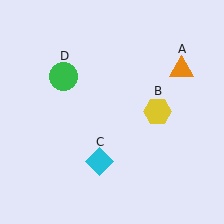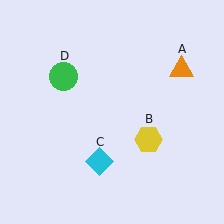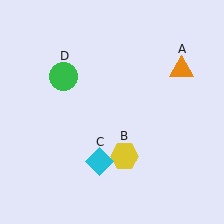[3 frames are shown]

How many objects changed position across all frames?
1 object changed position: yellow hexagon (object B).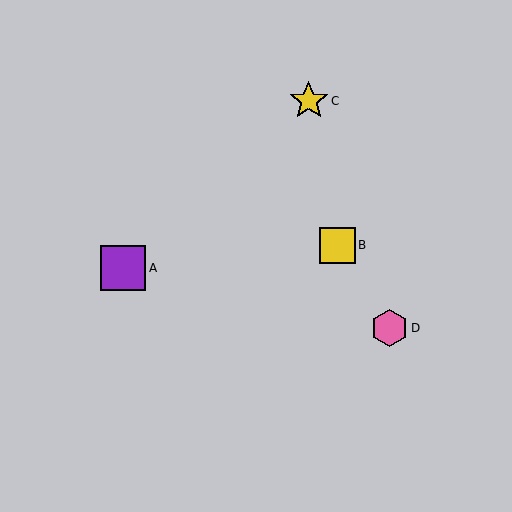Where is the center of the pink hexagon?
The center of the pink hexagon is at (389, 328).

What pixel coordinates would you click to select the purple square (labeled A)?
Click at (123, 268) to select the purple square A.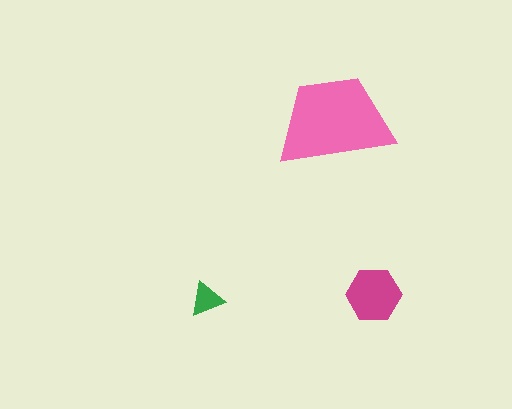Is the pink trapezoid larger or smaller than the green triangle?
Larger.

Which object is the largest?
The pink trapezoid.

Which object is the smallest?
The green triangle.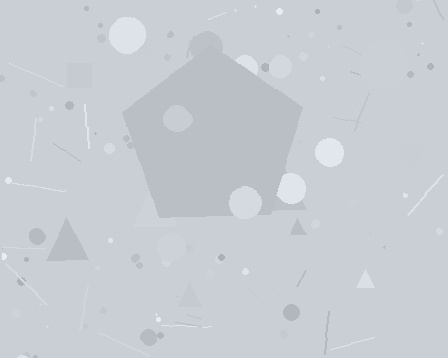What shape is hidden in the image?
A pentagon is hidden in the image.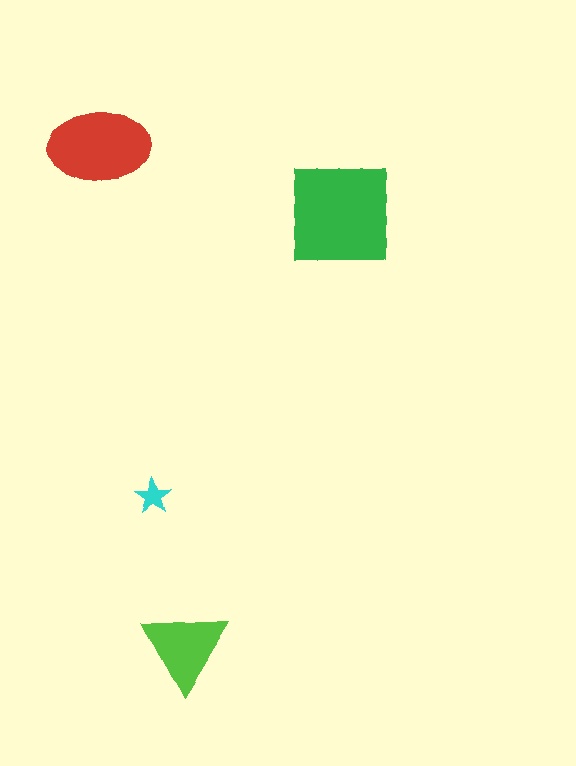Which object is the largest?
The green square.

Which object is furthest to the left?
The red ellipse is leftmost.